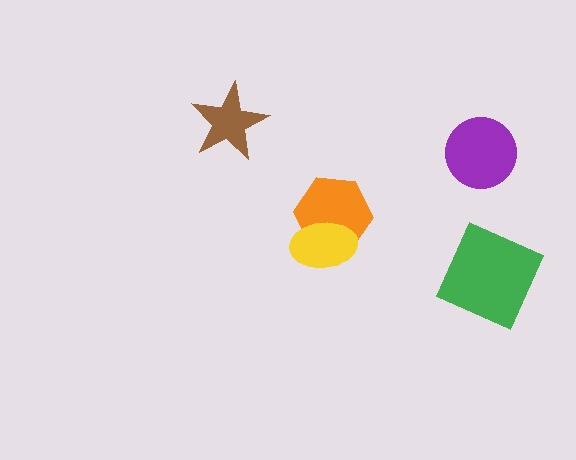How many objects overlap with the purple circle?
0 objects overlap with the purple circle.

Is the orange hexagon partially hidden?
Yes, it is partially covered by another shape.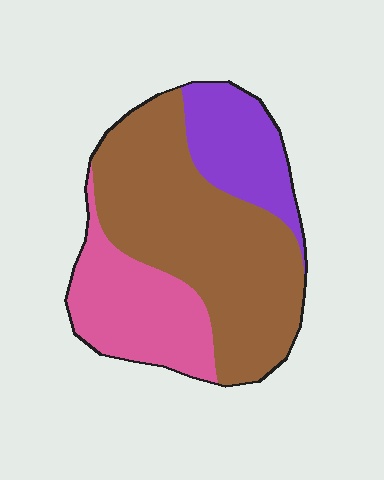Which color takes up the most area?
Brown, at roughly 55%.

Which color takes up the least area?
Purple, at roughly 20%.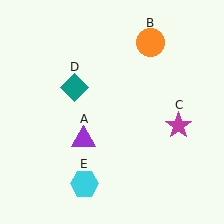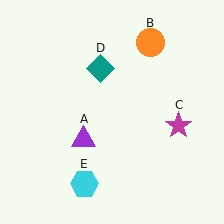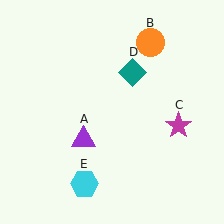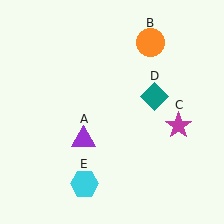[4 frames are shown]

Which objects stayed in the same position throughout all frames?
Purple triangle (object A) and orange circle (object B) and magenta star (object C) and cyan hexagon (object E) remained stationary.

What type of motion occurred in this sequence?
The teal diamond (object D) rotated clockwise around the center of the scene.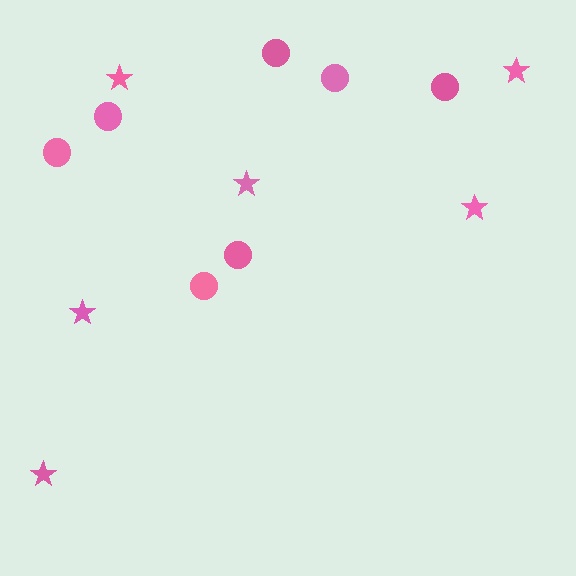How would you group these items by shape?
There are 2 groups: one group of circles (7) and one group of stars (6).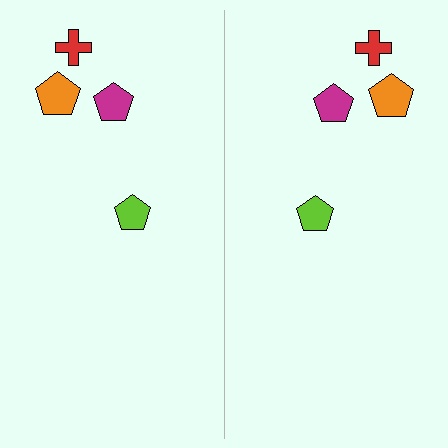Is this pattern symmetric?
Yes, this pattern has bilateral (reflection) symmetry.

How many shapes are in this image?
There are 8 shapes in this image.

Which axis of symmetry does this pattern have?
The pattern has a vertical axis of symmetry running through the center of the image.